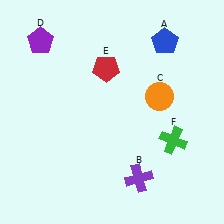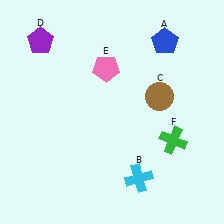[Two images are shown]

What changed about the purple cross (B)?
In Image 1, B is purple. In Image 2, it changed to cyan.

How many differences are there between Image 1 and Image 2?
There are 3 differences between the two images.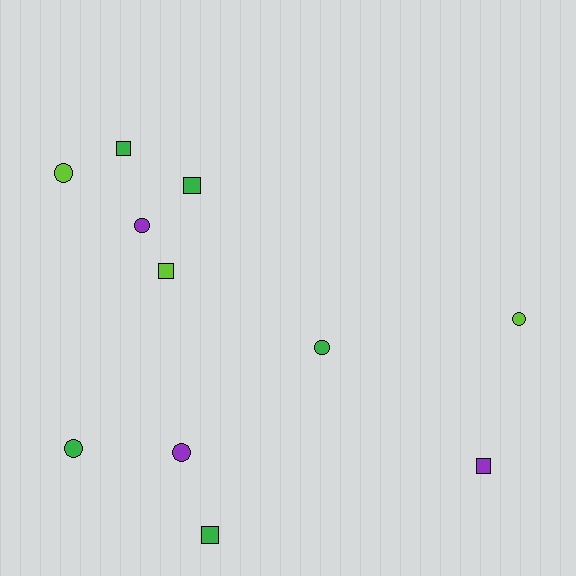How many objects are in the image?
There are 11 objects.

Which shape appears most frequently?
Circle, with 6 objects.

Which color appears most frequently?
Green, with 5 objects.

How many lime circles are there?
There are 2 lime circles.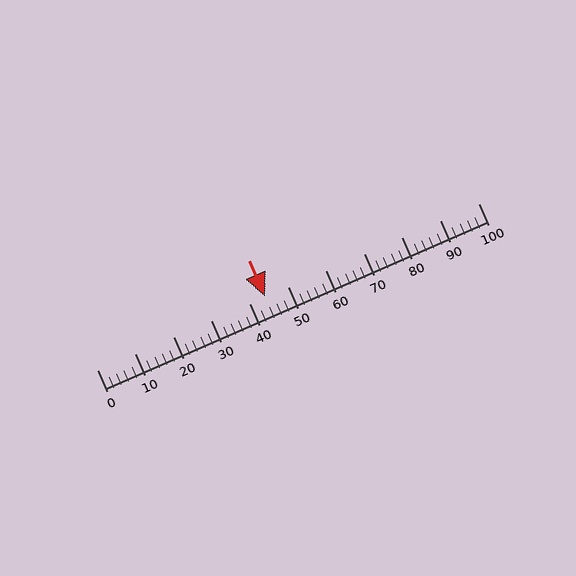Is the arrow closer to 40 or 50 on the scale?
The arrow is closer to 40.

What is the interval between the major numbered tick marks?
The major tick marks are spaced 10 units apart.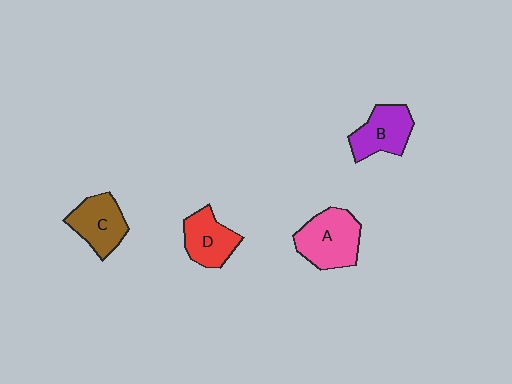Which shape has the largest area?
Shape A (pink).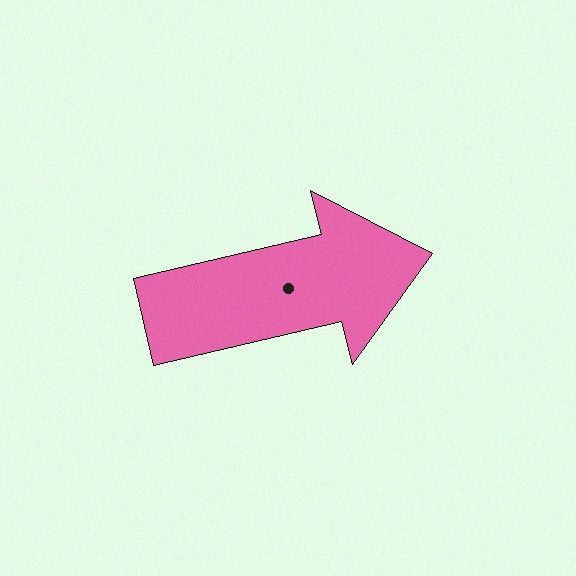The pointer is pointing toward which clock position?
Roughly 3 o'clock.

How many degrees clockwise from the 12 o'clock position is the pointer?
Approximately 77 degrees.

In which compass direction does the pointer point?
East.